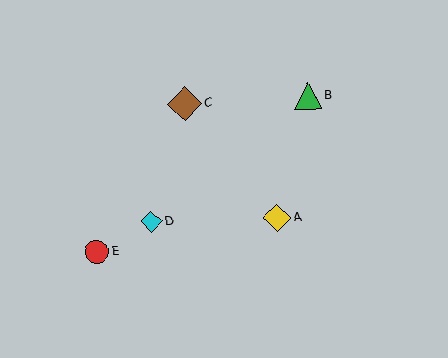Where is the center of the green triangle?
The center of the green triangle is at (308, 96).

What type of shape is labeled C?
Shape C is a brown diamond.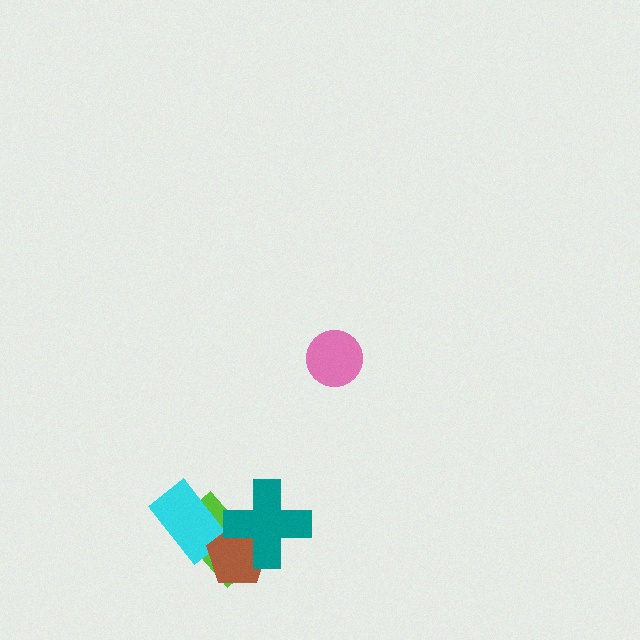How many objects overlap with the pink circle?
0 objects overlap with the pink circle.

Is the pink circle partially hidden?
No, no other shape covers it.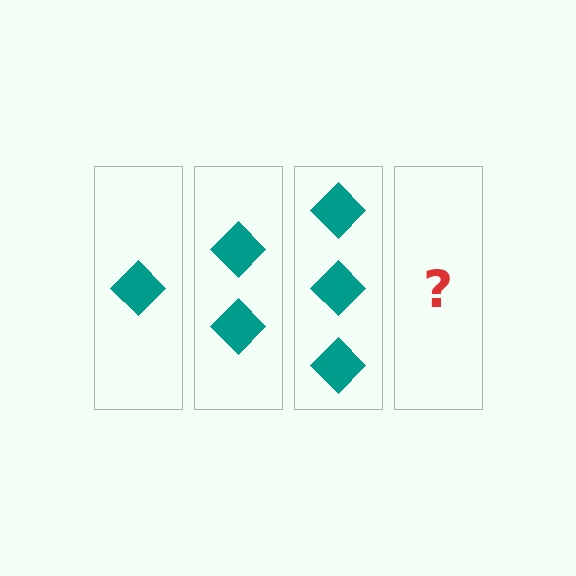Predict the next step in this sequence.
The next step is 4 diamonds.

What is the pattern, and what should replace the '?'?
The pattern is that each step adds one more diamond. The '?' should be 4 diamonds.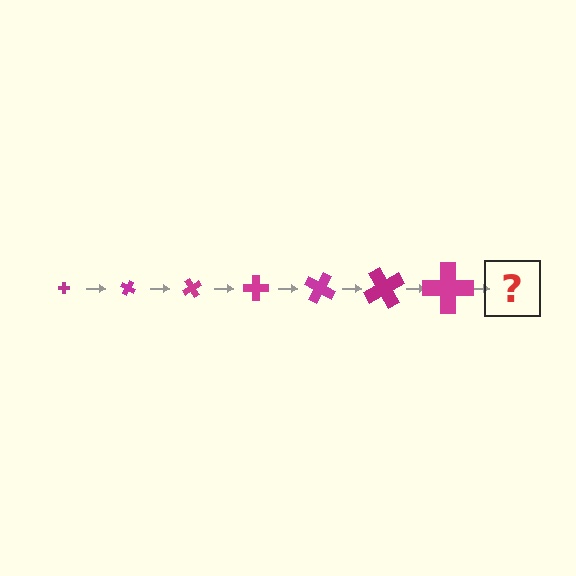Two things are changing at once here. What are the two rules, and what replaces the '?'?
The two rules are that the cross grows larger each step and it rotates 30 degrees each step. The '?' should be a cross, larger than the previous one and rotated 210 degrees from the start.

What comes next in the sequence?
The next element should be a cross, larger than the previous one and rotated 210 degrees from the start.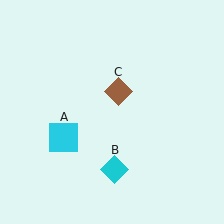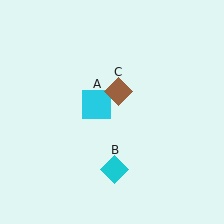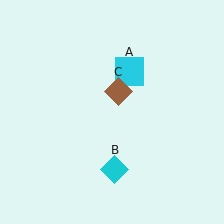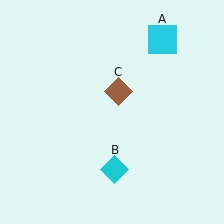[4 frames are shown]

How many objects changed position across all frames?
1 object changed position: cyan square (object A).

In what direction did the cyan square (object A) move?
The cyan square (object A) moved up and to the right.